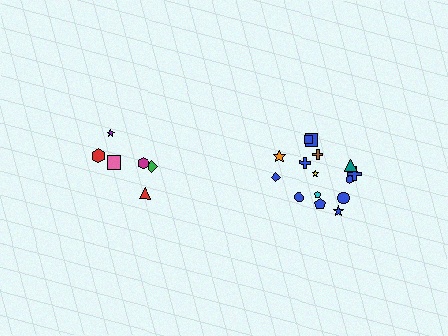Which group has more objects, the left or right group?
The right group.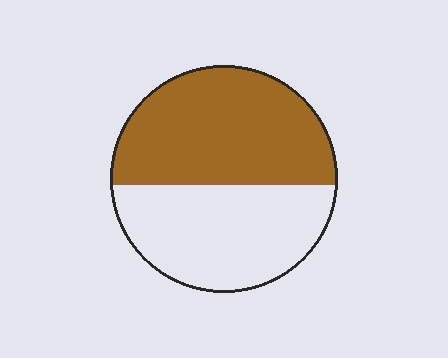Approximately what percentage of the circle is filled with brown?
Approximately 55%.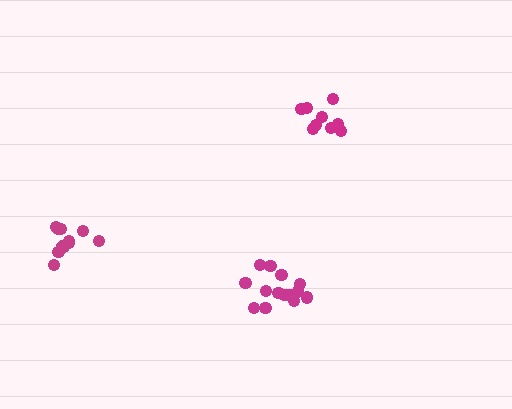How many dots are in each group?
Group 1: 14 dots, Group 2: 11 dots, Group 3: 9 dots (34 total).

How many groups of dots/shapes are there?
There are 3 groups.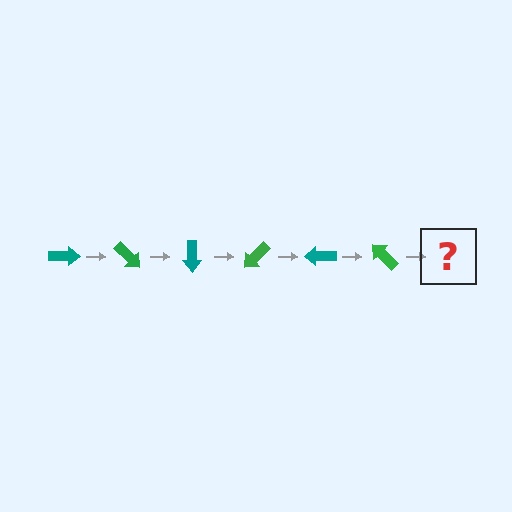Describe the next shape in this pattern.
It should be a teal arrow, rotated 270 degrees from the start.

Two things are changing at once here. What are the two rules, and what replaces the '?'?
The two rules are that it rotates 45 degrees each step and the color cycles through teal and green. The '?' should be a teal arrow, rotated 270 degrees from the start.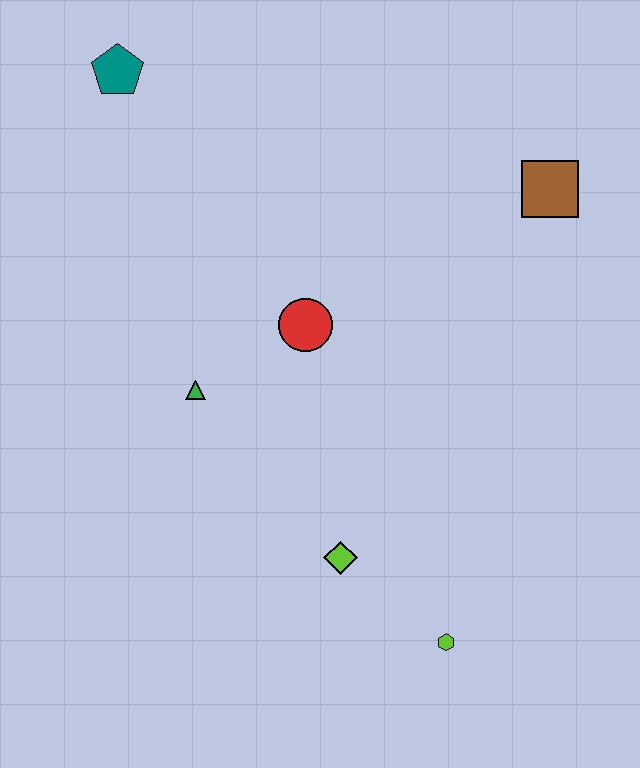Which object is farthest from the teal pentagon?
The lime hexagon is farthest from the teal pentagon.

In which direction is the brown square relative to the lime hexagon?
The brown square is above the lime hexagon.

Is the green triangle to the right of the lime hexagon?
No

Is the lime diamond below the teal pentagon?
Yes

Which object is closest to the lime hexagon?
The lime diamond is closest to the lime hexagon.